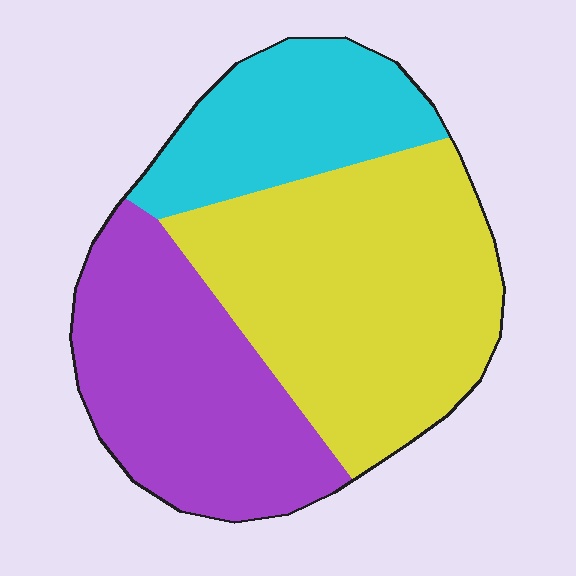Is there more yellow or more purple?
Yellow.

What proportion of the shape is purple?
Purple covers 33% of the shape.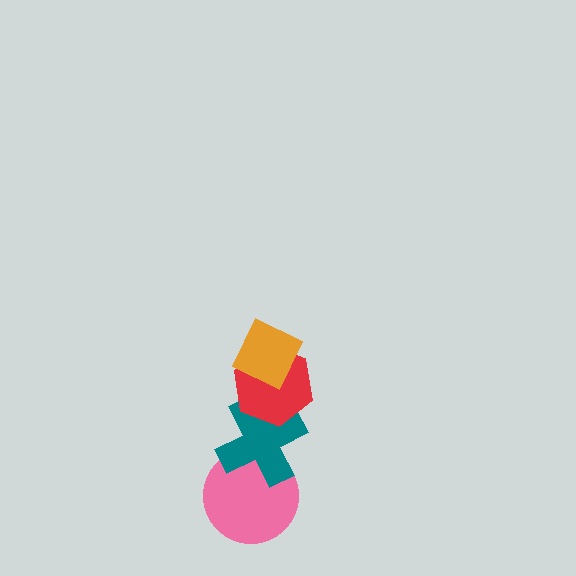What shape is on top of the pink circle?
The teal cross is on top of the pink circle.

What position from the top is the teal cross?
The teal cross is 3rd from the top.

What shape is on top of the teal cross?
The red hexagon is on top of the teal cross.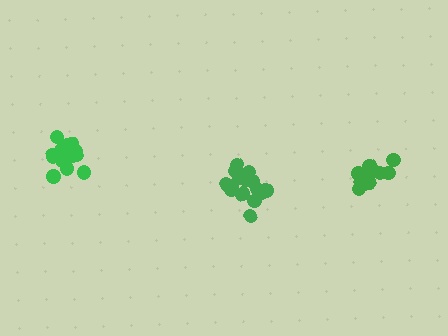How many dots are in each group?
Group 1: 17 dots, Group 2: 13 dots, Group 3: 14 dots (44 total).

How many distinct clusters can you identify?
There are 3 distinct clusters.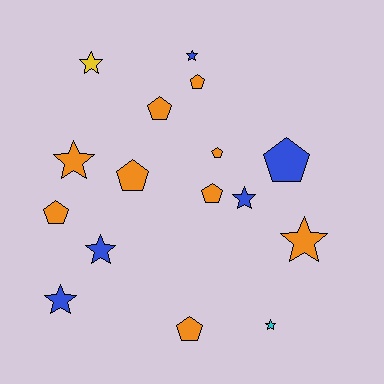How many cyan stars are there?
There is 1 cyan star.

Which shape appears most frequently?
Pentagon, with 8 objects.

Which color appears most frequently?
Orange, with 9 objects.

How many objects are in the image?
There are 16 objects.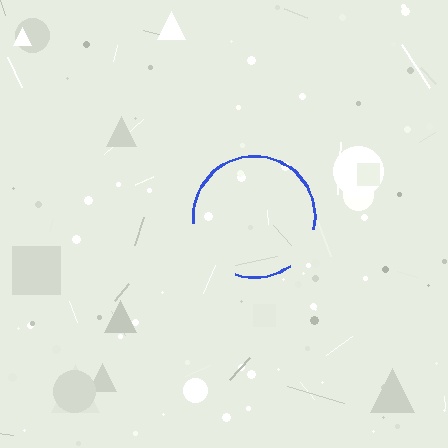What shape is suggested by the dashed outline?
The dashed outline suggests a circle.